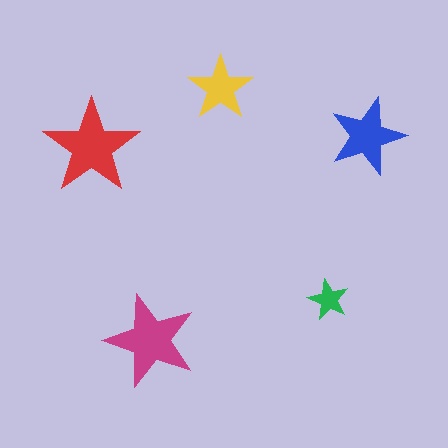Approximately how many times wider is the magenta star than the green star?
About 2.5 times wider.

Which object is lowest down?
The magenta star is bottommost.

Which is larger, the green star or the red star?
The red one.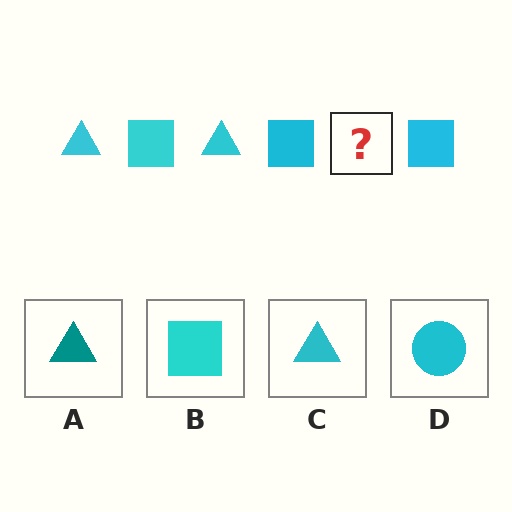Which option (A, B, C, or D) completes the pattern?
C.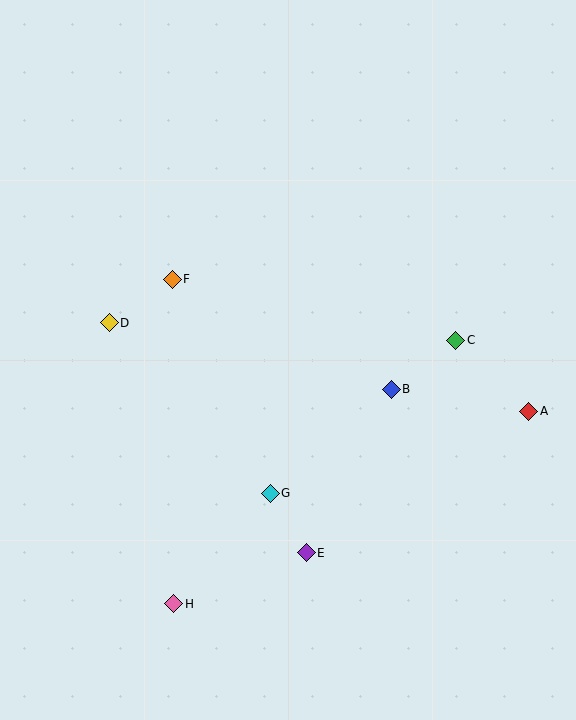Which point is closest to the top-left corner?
Point F is closest to the top-left corner.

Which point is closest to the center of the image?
Point B at (391, 389) is closest to the center.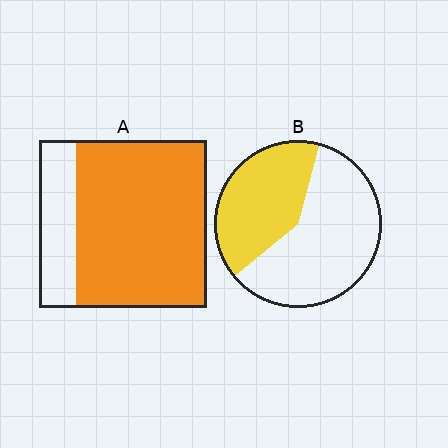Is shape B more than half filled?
No.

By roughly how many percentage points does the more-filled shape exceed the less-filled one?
By roughly 40 percentage points (A over B).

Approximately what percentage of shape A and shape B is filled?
A is approximately 80% and B is approximately 40%.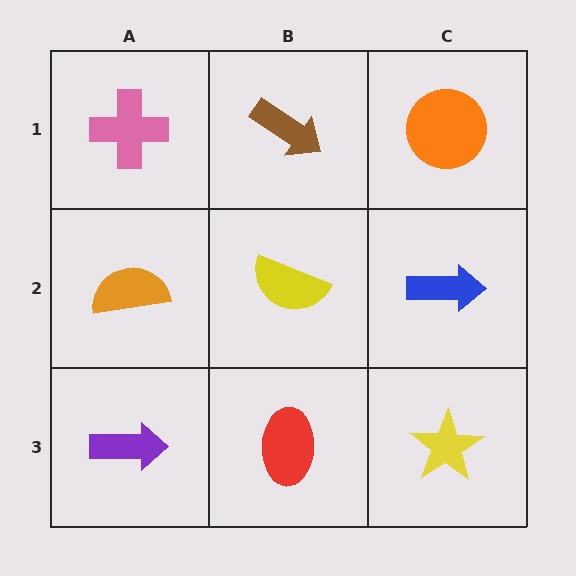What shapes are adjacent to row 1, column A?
An orange semicircle (row 2, column A), a brown arrow (row 1, column B).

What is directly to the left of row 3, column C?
A red ellipse.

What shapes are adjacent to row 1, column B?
A yellow semicircle (row 2, column B), a pink cross (row 1, column A), an orange circle (row 1, column C).